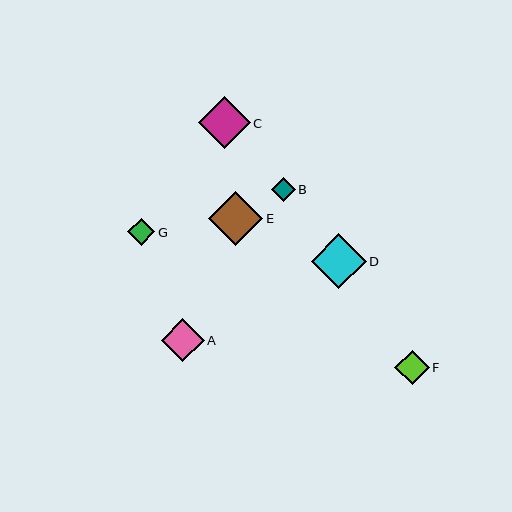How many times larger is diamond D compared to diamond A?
Diamond D is approximately 1.3 times the size of diamond A.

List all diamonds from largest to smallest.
From largest to smallest: D, E, C, A, F, G, B.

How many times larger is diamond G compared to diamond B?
Diamond G is approximately 1.1 times the size of diamond B.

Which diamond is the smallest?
Diamond B is the smallest with a size of approximately 24 pixels.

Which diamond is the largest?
Diamond D is the largest with a size of approximately 55 pixels.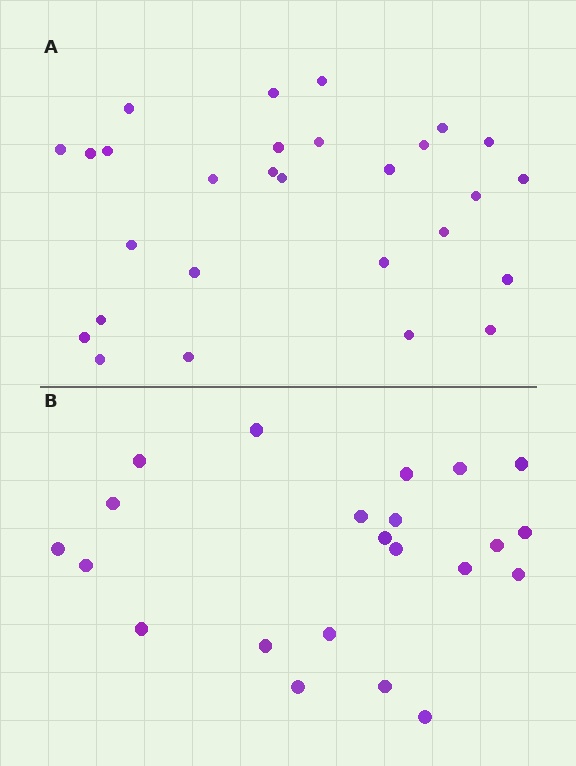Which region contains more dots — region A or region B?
Region A (the top region) has more dots.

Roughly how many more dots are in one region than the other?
Region A has about 6 more dots than region B.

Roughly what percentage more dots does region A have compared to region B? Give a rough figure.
About 25% more.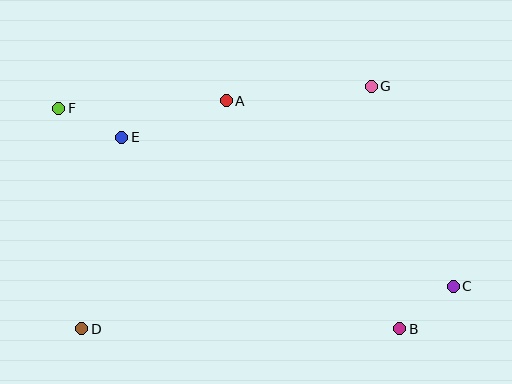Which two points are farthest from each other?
Points C and F are farthest from each other.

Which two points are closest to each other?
Points B and C are closest to each other.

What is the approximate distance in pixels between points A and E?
The distance between A and E is approximately 111 pixels.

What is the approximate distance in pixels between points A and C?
The distance between A and C is approximately 293 pixels.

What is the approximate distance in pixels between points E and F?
The distance between E and F is approximately 69 pixels.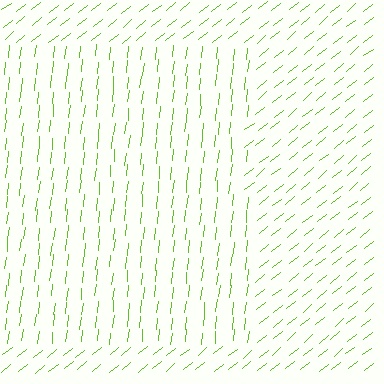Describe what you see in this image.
The image is filled with small lime line segments. A rectangle region in the image has lines oriented differently from the surrounding lines, creating a visible texture boundary.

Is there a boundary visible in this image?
Yes, there is a texture boundary formed by a change in line orientation.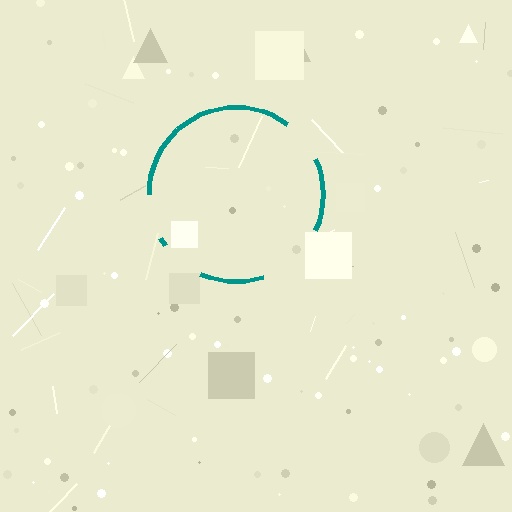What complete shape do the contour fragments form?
The contour fragments form a circle.